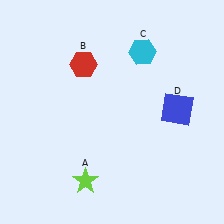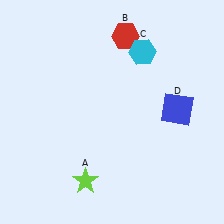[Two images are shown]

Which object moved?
The red hexagon (B) moved right.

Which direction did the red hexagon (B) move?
The red hexagon (B) moved right.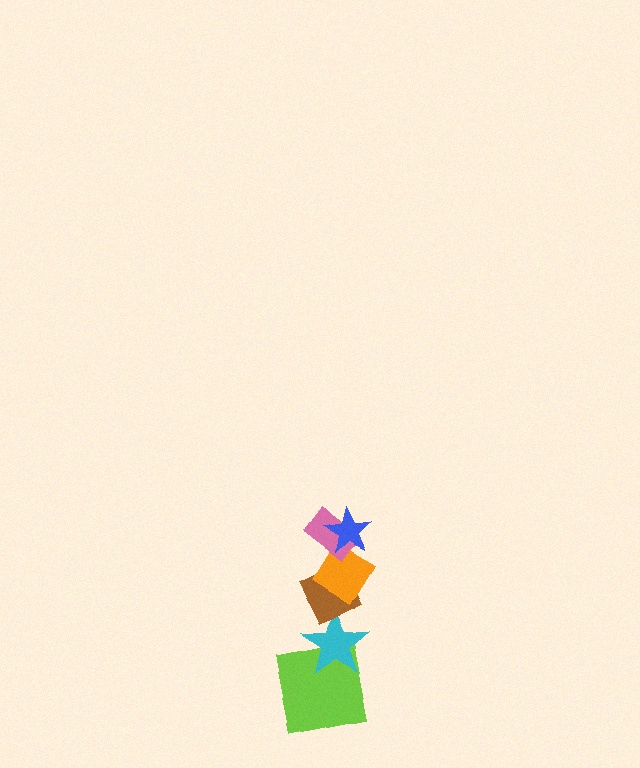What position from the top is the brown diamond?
The brown diamond is 4th from the top.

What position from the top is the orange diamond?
The orange diamond is 3rd from the top.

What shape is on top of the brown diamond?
The orange diamond is on top of the brown diamond.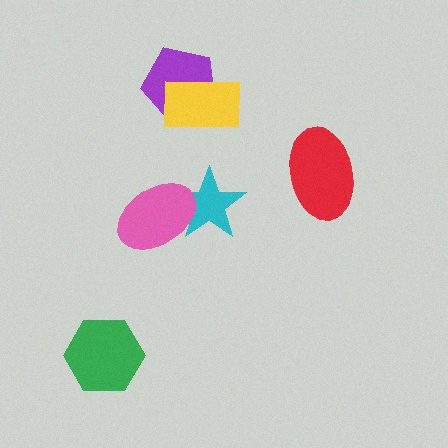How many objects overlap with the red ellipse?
0 objects overlap with the red ellipse.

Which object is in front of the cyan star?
The pink ellipse is in front of the cyan star.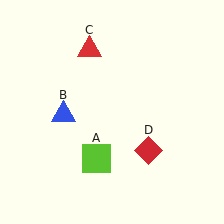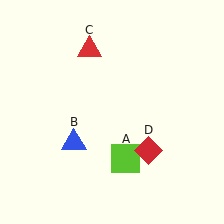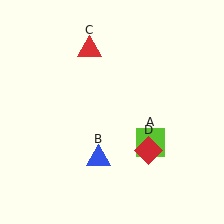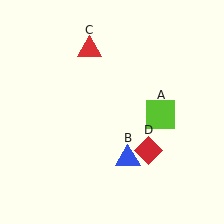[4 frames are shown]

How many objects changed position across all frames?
2 objects changed position: lime square (object A), blue triangle (object B).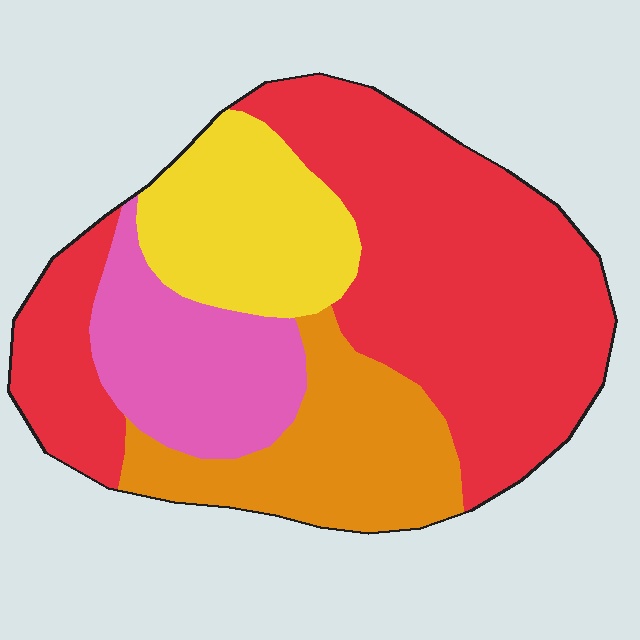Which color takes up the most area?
Red, at roughly 50%.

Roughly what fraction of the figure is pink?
Pink takes up less than a quarter of the figure.